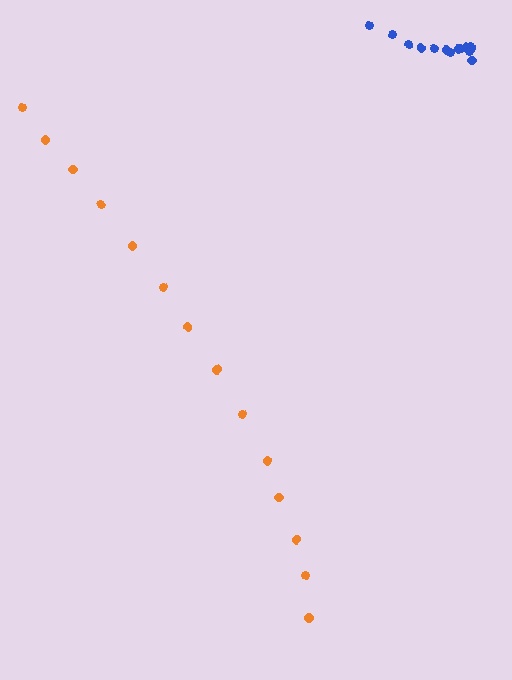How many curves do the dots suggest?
There are 2 distinct paths.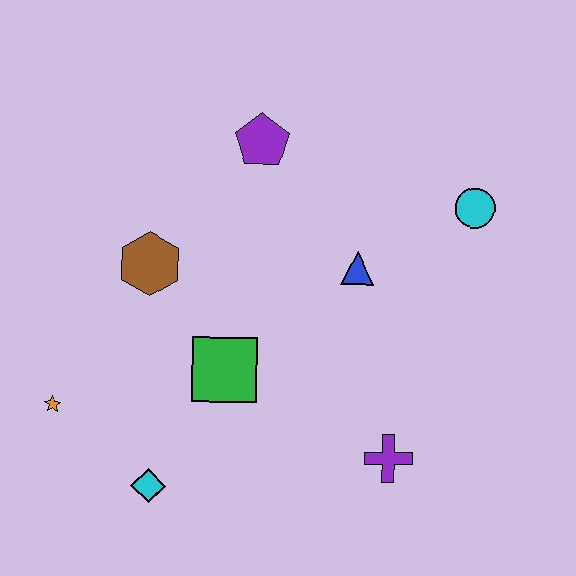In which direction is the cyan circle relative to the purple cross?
The cyan circle is above the purple cross.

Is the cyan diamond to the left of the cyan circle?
Yes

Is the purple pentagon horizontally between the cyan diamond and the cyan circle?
Yes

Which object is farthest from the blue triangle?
The orange star is farthest from the blue triangle.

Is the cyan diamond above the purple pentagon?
No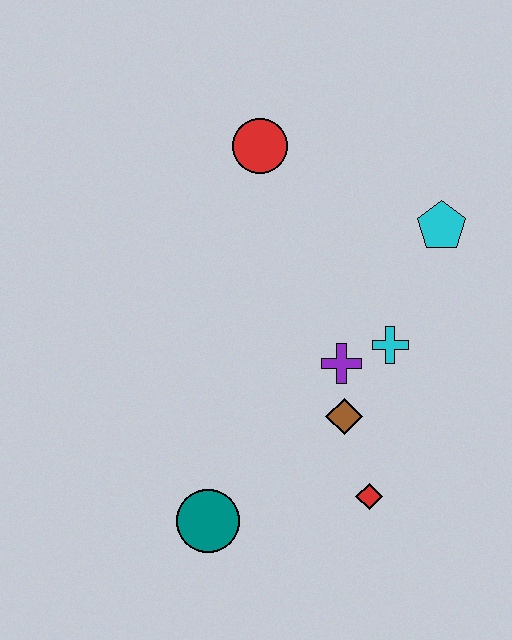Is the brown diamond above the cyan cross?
No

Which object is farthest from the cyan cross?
The teal circle is farthest from the cyan cross.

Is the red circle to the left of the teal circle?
No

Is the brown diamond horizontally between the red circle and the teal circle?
No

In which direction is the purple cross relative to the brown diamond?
The purple cross is above the brown diamond.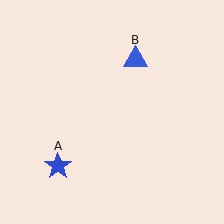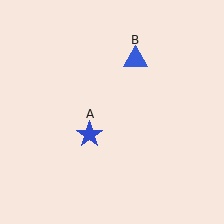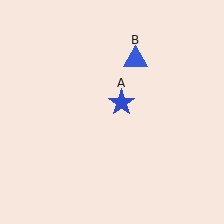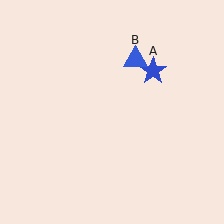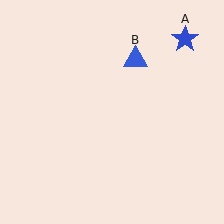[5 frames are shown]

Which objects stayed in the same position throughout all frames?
Blue triangle (object B) remained stationary.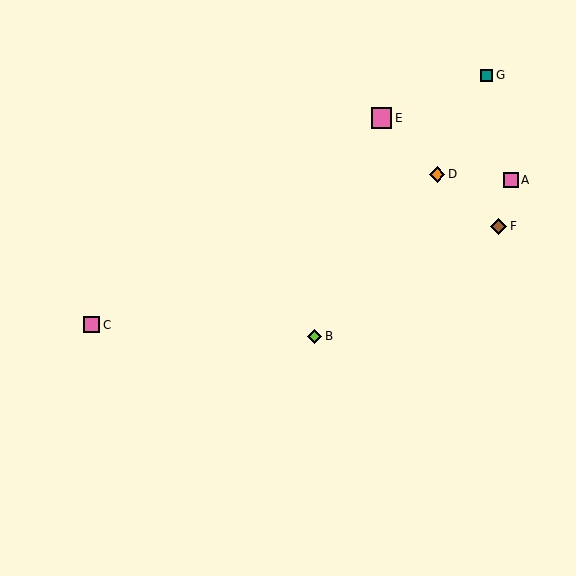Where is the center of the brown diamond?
The center of the brown diamond is at (499, 226).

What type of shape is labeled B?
Shape B is a lime diamond.